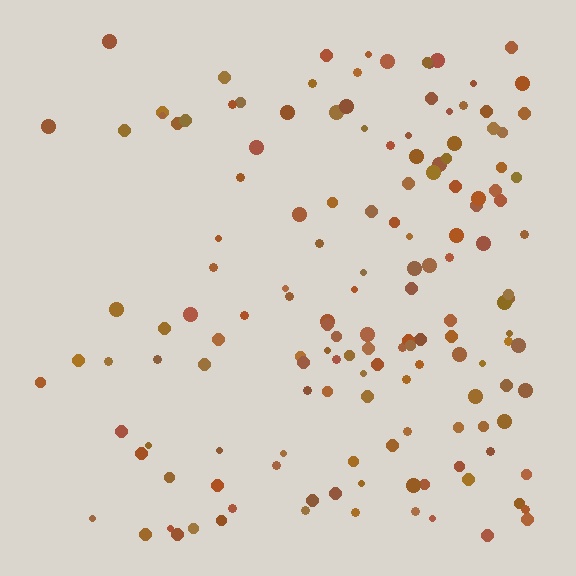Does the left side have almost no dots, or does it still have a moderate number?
Still a moderate number, just noticeably fewer than the right.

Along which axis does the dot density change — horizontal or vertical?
Horizontal.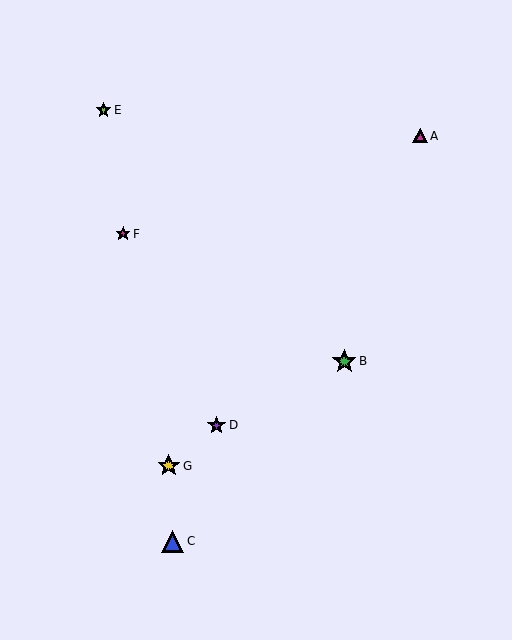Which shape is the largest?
The green star (labeled B) is the largest.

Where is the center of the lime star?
The center of the lime star is at (103, 110).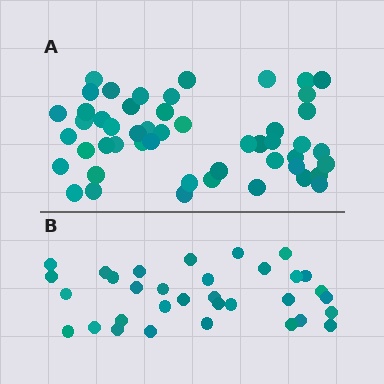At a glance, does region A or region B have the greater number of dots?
Region A (the top region) has more dots.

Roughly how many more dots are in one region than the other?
Region A has approximately 15 more dots than region B.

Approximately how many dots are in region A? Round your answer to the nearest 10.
About 50 dots.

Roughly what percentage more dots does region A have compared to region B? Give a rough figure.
About 50% more.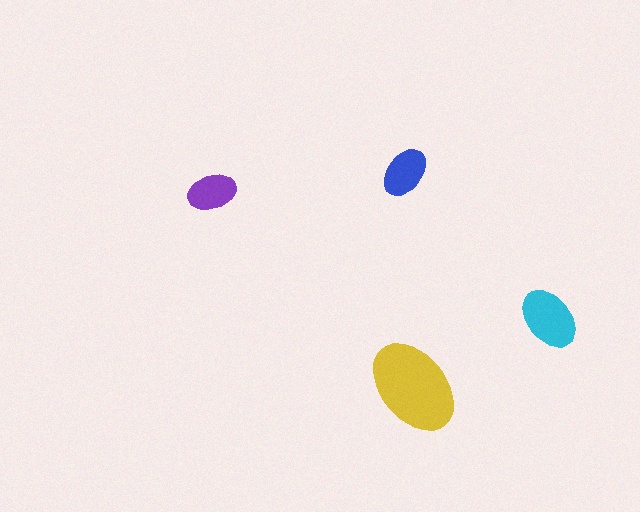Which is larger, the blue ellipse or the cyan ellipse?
The cyan one.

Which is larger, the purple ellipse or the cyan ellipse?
The cyan one.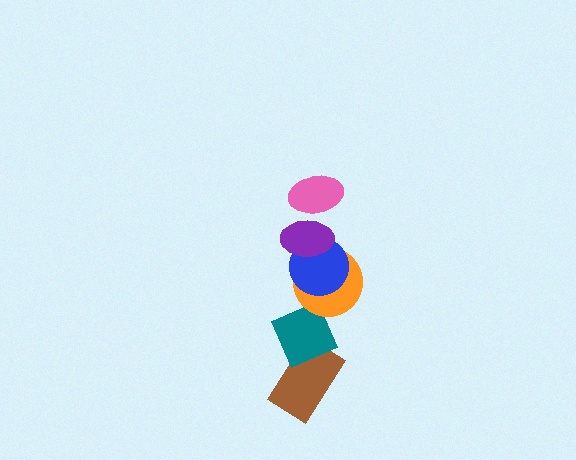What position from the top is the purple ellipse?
The purple ellipse is 2nd from the top.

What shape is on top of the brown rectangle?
The teal diamond is on top of the brown rectangle.